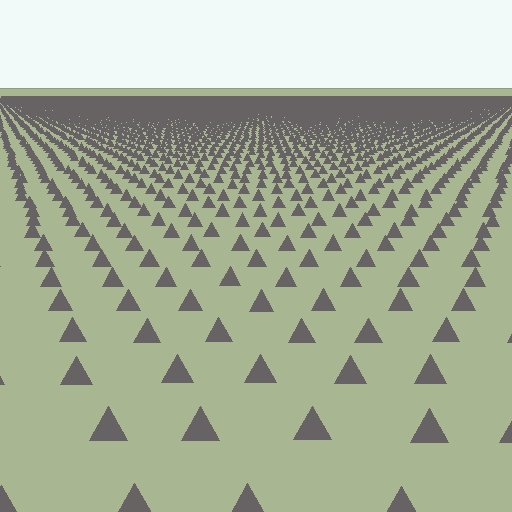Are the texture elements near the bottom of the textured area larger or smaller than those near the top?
Larger. Near the bottom, elements are closer to the viewer and appear at a bigger on-screen size.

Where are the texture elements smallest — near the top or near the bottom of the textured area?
Near the top.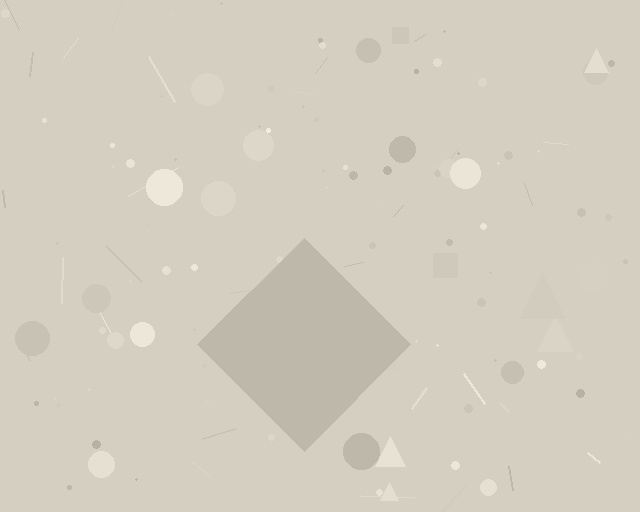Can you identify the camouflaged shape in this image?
The camouflaged shape is a diamond.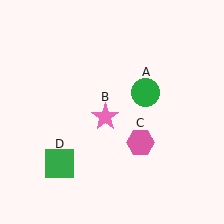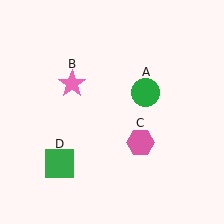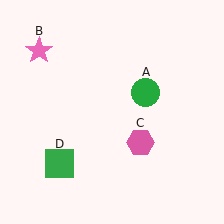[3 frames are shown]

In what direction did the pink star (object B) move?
The pink star (object B) moved up and to the left.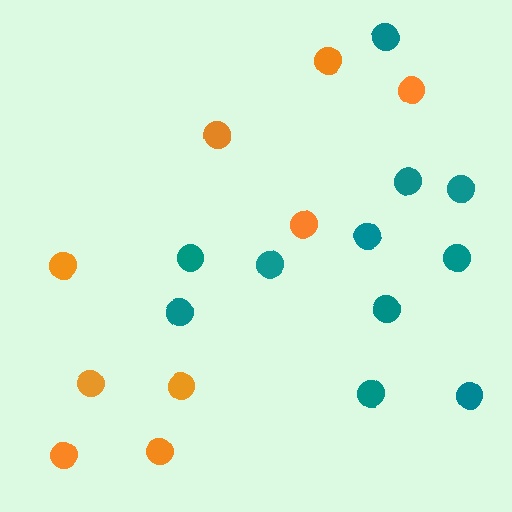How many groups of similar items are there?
There are 2 groups: one group of teal circles (11) and one group of orange circles (9).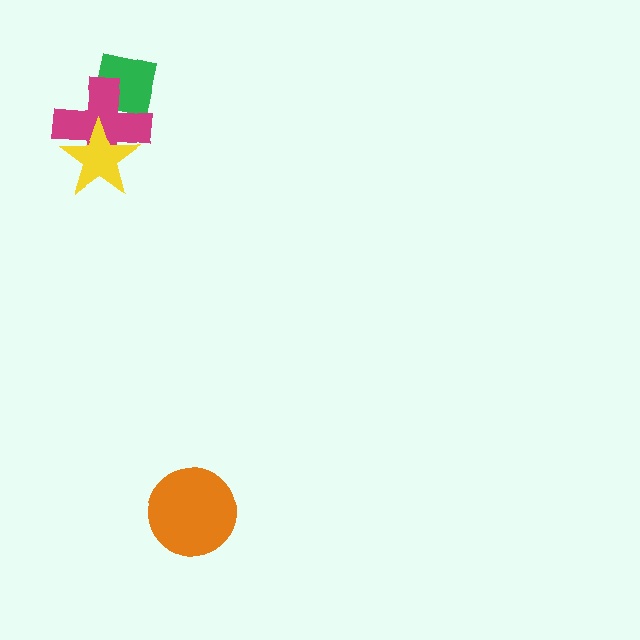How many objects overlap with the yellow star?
1 object overlaps with the yellow star.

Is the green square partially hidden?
Yes, it is partially covered by another shape.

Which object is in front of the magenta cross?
The yellow star is in front of the magenta cross.